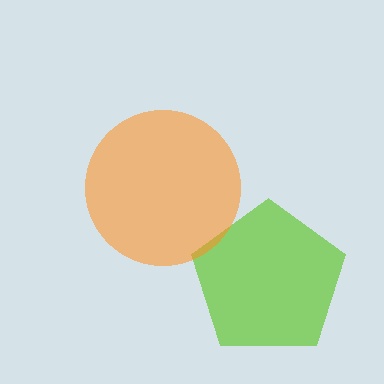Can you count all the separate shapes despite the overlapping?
Yes, there are 2 separate shapes.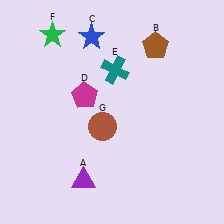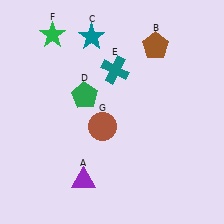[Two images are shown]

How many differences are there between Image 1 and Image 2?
There are 2 differences between the two images.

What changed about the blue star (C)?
In Image 1, C is blue. In Image 2, it changed to teal.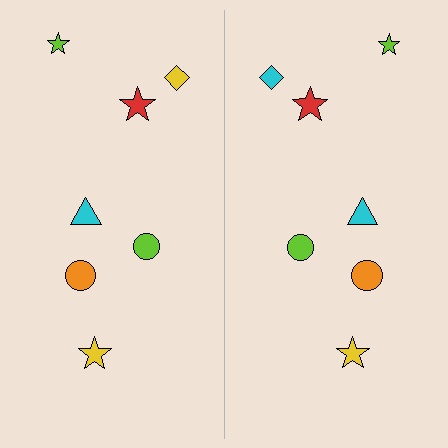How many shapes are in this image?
There are 14 shapes in this image.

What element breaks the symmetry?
The cyan diamond on the right side breaks the symmetry — its mirror counterpart is yellow.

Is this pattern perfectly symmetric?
No, the pattern is not perfectly symmetric. The cyan diamond on the right side breaks the symmetry — its mirror counterpart is yellow.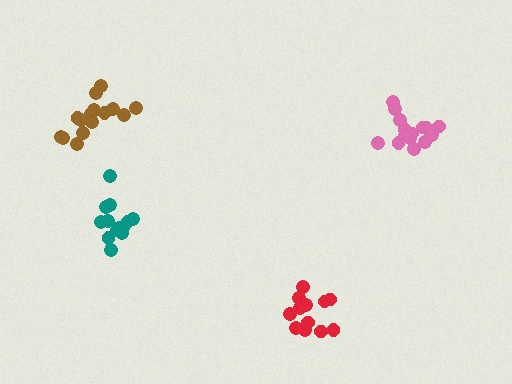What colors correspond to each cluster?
The clusters are colored: teal, brown, pink, red.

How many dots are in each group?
Group 1: 13 dots, Group 2: 15 dots, Group 3: 15 dots, Group 4: 12 dots (55 total).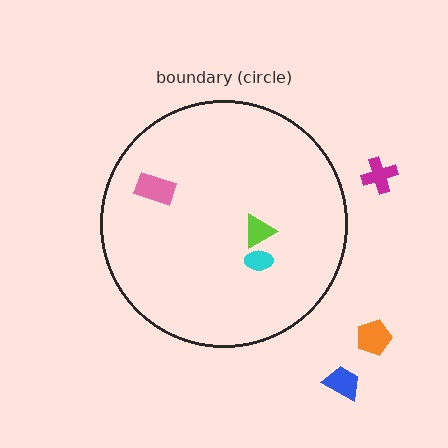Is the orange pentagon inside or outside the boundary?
Outside.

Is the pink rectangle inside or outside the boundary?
Inside.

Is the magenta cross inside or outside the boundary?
Outside.